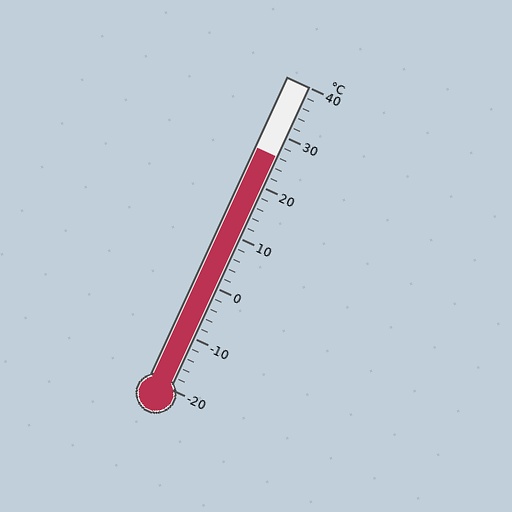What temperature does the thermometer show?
The thermometer shows approximately 26°C.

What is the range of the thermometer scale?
The thermometer scale ranges from -20°C to 40°C.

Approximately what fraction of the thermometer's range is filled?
The thermometer is filled to approximately 75% of its range.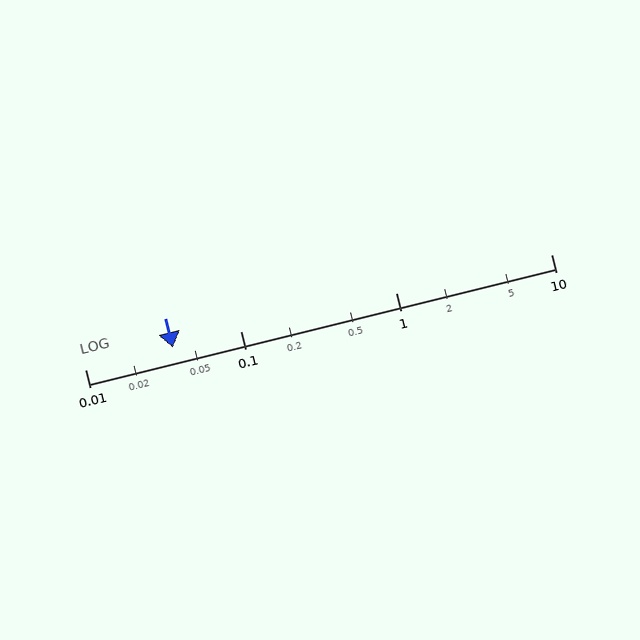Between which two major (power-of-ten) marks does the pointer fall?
The pointer is between 0.01 and 0.1.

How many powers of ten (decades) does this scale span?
The scale spans 3 decades, from 0.01 to 10.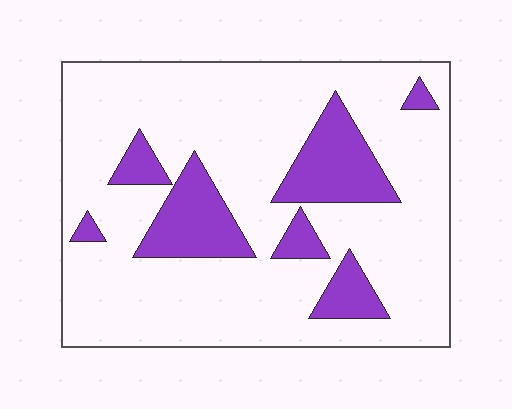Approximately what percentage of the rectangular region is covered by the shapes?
Approximately 20%.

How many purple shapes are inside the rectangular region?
7.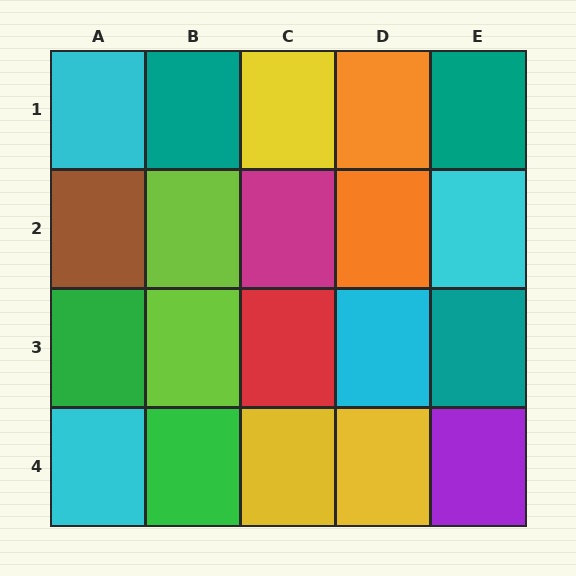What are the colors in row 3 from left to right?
Green, lime, red, cyan, teal.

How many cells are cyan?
4 cells are cyan.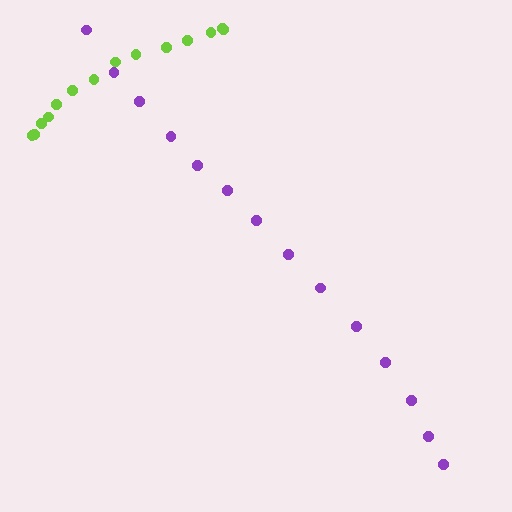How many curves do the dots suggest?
There are 2 distinct paths.